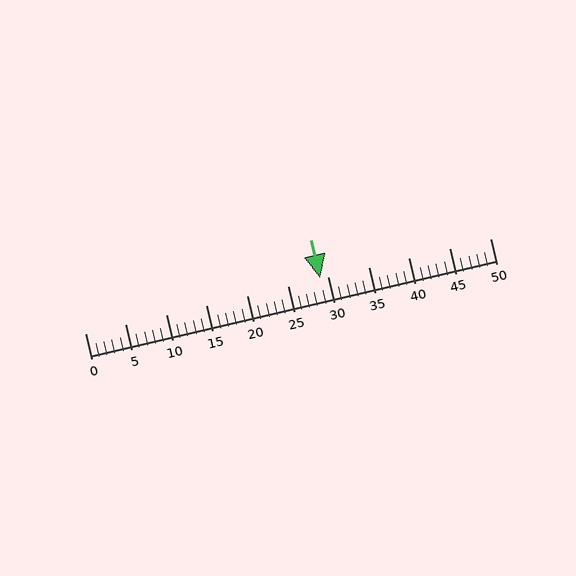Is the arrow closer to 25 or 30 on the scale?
The arrow is closer to 30.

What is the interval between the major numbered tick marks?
The major tick marks are spaced 5 units apart.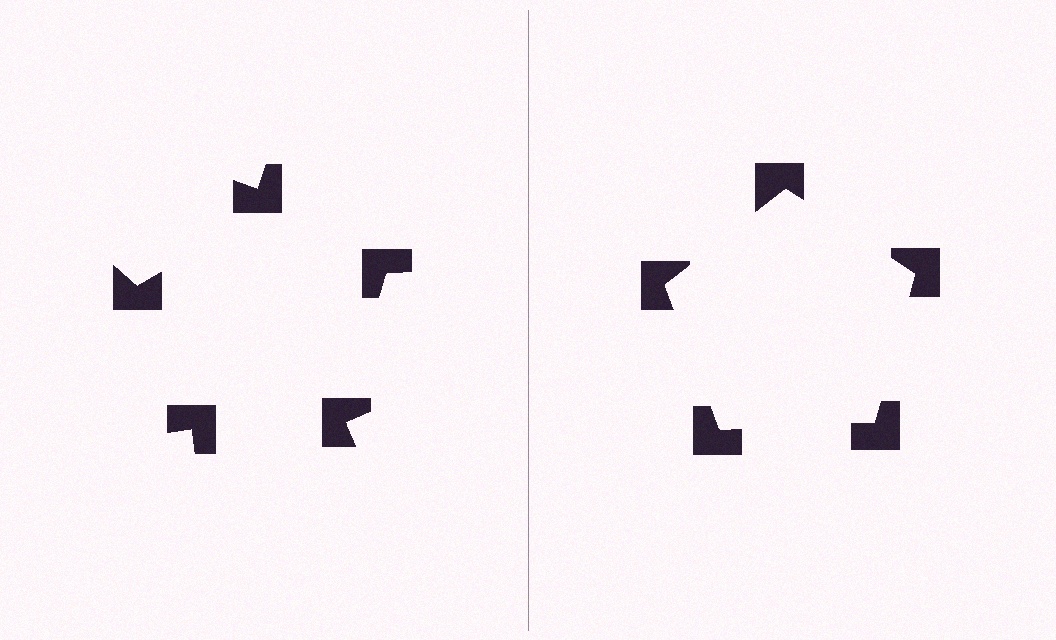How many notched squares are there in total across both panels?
10 — 5 on each side.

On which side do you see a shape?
An illusory pentagon appears on the right side. On the left side the wedge cuts are rotated, so no coherent shape forms.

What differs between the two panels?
The notched squares are positioned identically on both sides; only the wedge orientations differ. On the right they align to a pentagon; on the left they are misaligned.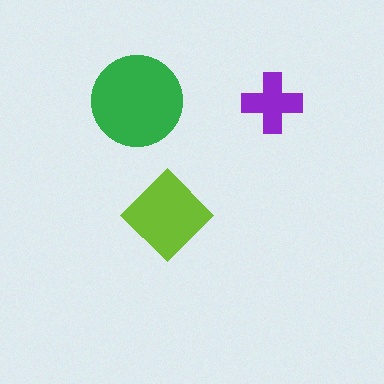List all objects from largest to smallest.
The green circle, the lime diamond, the purple cross.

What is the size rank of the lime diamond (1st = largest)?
2nd.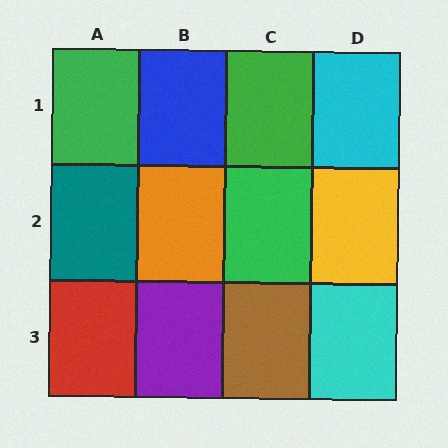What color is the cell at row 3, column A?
Red.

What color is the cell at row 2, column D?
Yellow.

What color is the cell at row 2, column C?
Green.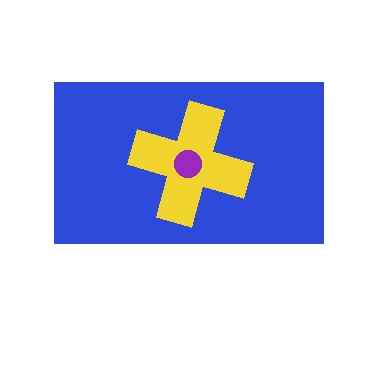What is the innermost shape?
The purple circle.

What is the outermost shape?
The blue rectangle.